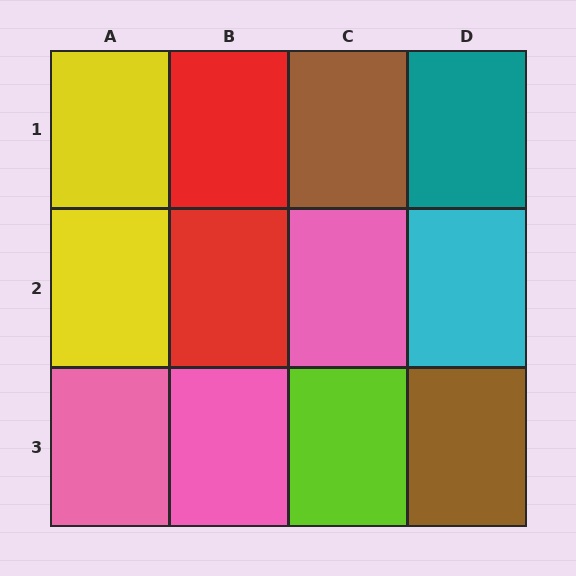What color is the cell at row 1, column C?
Brown.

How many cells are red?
2 cells are red.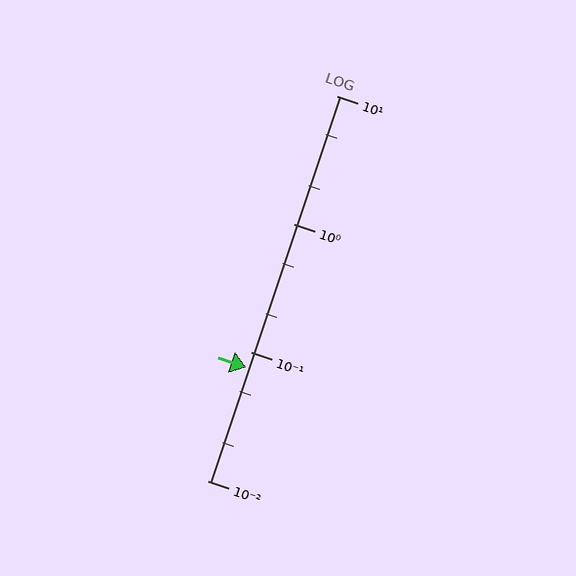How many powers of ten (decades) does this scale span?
The scale spans 3 decades, from 0.01 to 10.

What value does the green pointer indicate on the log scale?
The pointer indicates approximately 0.077.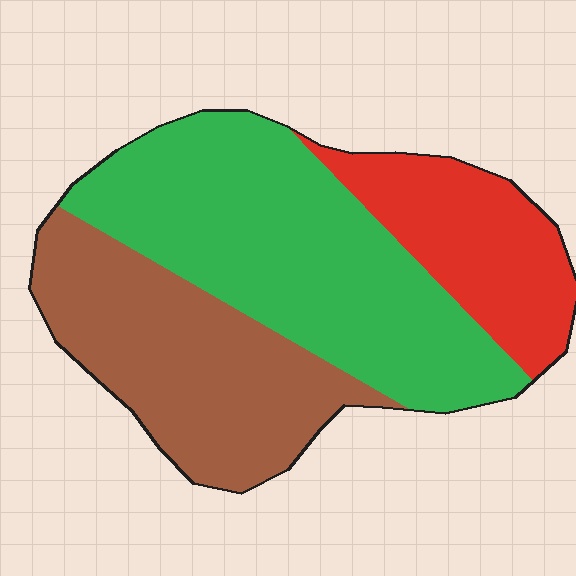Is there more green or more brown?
Green.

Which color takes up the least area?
Red, at roughly 20%.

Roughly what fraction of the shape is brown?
Brown covers about 35% of the shape.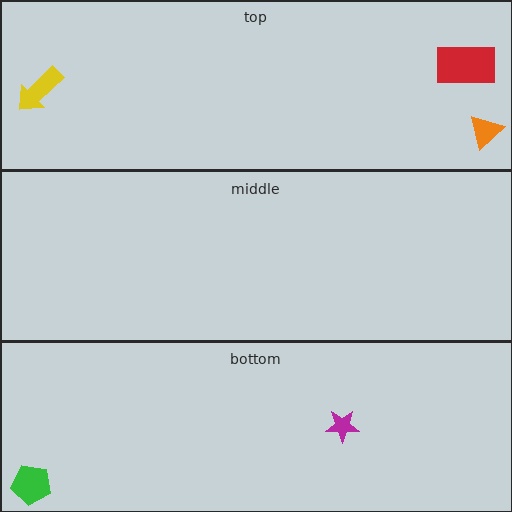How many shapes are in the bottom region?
2.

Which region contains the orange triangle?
The top region.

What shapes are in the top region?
The yellow arrow, the orange triangle, the red rectangle.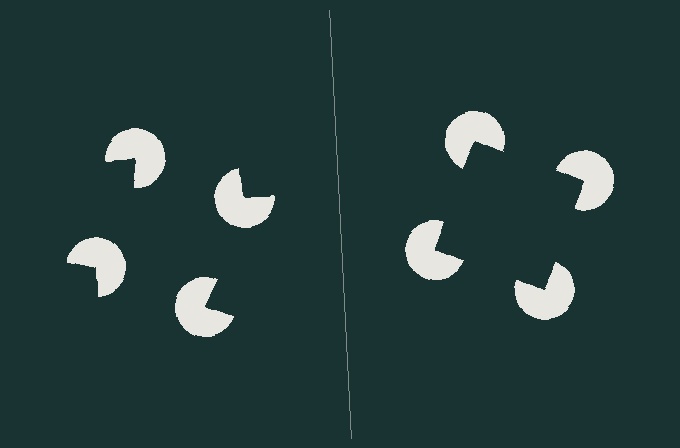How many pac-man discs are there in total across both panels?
8 — 4 on each side.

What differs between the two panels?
The pac-man discs are positioned identically on both sides; only the wedge orientations differ. On the right they align to a square; on the left they are misaligned.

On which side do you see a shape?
An illusory square appears on the right side. On the left side the wedge cuts are rotated, so no coherent shape forms.